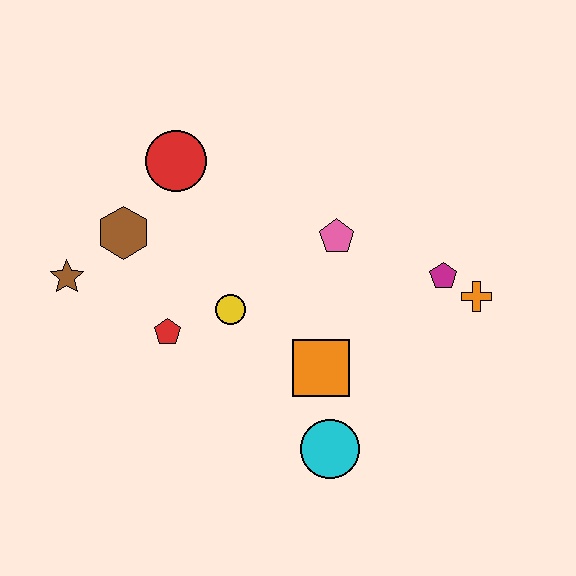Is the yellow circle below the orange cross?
Yes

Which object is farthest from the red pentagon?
The orange cross is farthest from the red pentagon.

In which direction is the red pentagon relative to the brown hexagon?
The red pentagon is below the brown hexagon.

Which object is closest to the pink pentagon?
The magenta pentagon is closest to the pink pentagon.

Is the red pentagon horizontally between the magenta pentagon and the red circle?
No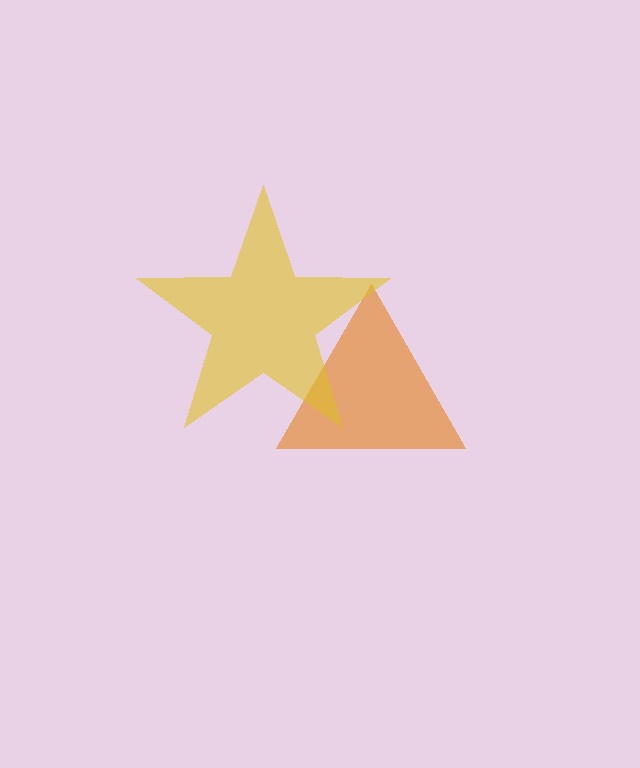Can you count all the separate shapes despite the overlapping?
Yes, there are 2 separate shapes.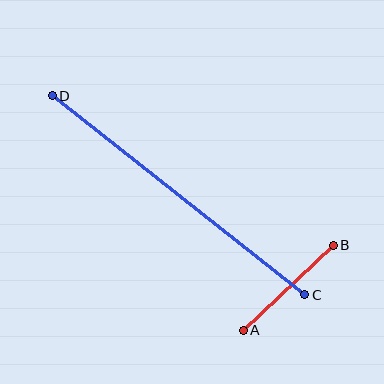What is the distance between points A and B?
The distance is approximately 124 pixels.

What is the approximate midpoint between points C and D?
The midpoint is at approximately (178, 195) pixels.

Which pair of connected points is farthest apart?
Points C and D are farthest apart.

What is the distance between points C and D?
The distance is approximately 321 pixels.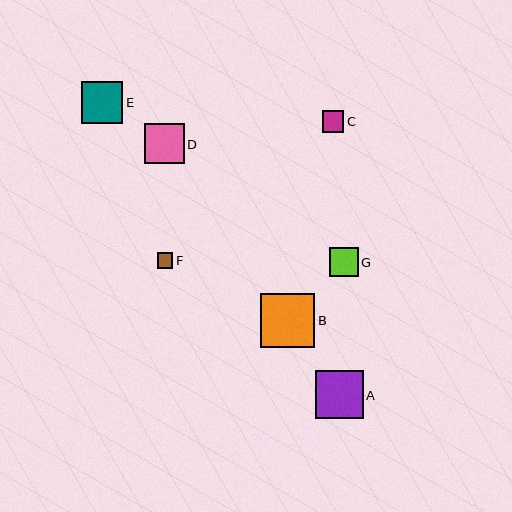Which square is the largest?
Square B is the largest with a size of approximately 54 pixels.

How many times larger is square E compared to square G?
Square E is approximately 1.5 times the size of square G.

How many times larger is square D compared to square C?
Square D is approximately 1.8 times the size of square C.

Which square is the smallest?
Square F is the smallest with a size of approximately 16 pixels.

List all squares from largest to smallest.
From largest to smallest: B, A, E, D, G, C, F.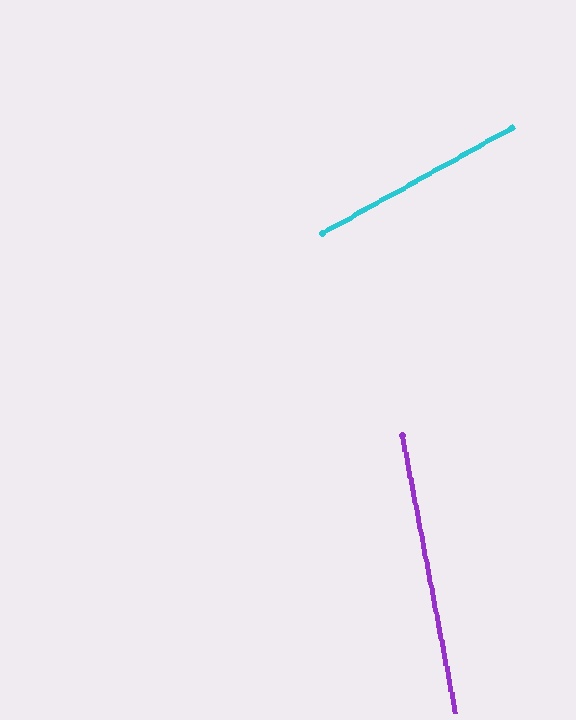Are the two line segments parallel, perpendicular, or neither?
Neither parallel nor perpendicular — they differ by about 72°.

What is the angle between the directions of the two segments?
Approximately 72 degrees.